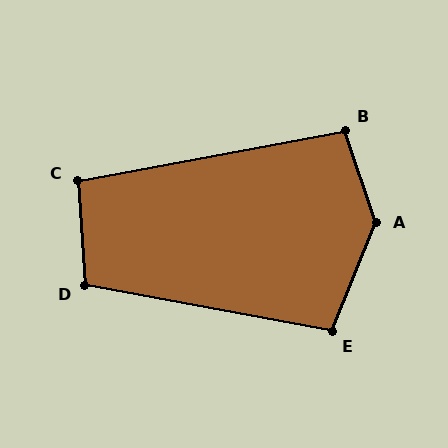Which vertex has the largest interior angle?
A, at approximately 139 degrees.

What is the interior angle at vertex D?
Approximately 104 degrees (obtuse).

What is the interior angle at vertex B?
Approximately 98 degrees (obtuse).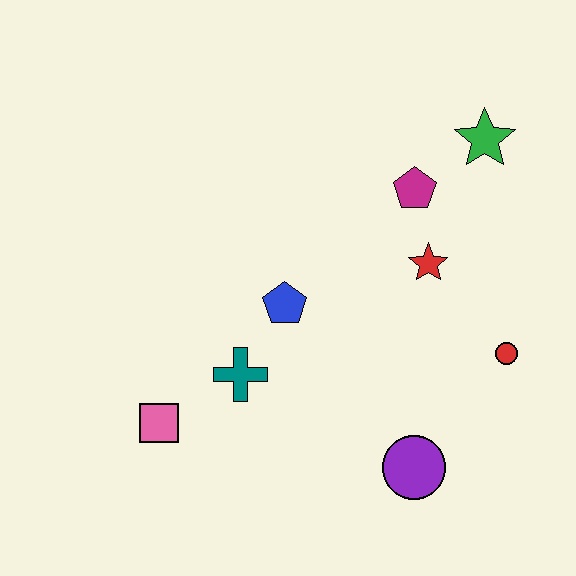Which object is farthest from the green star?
The pink square is farthest from the green star.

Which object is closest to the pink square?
The teal cross is closest to the pink square.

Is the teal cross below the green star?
Yes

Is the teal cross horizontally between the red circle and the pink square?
Yes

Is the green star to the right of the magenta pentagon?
Yes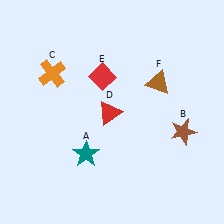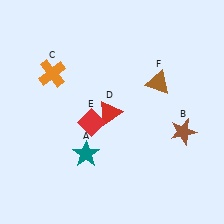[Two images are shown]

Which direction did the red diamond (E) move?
The red diamond (E) moved down.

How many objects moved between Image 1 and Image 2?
1 object moved between the two images.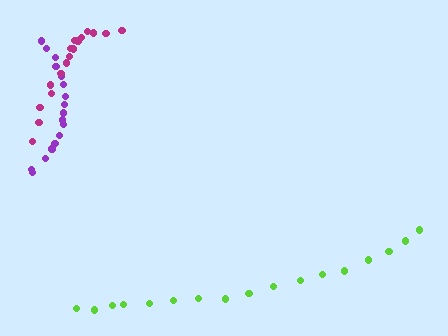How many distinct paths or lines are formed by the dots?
There are 3 distinct paths.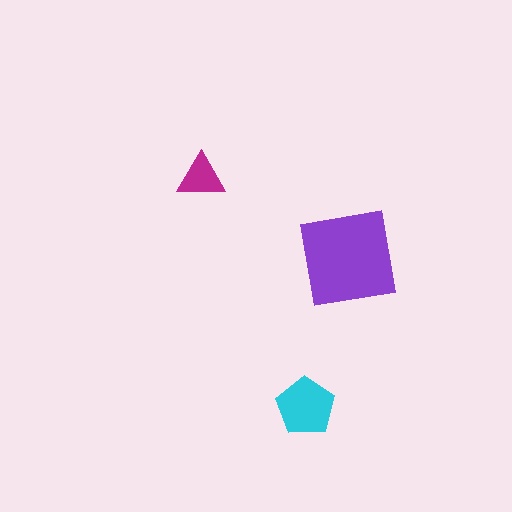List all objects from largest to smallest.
The purple square, the cyan pentagon, the magenta triangle.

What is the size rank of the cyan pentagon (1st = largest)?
2nd.